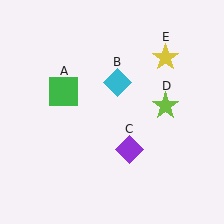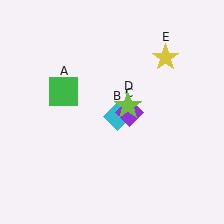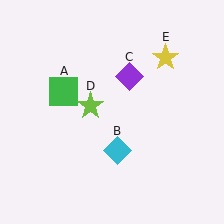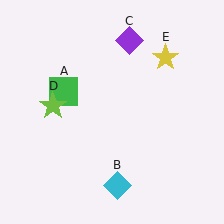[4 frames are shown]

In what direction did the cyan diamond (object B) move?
The cyan diamond (object B) moved down.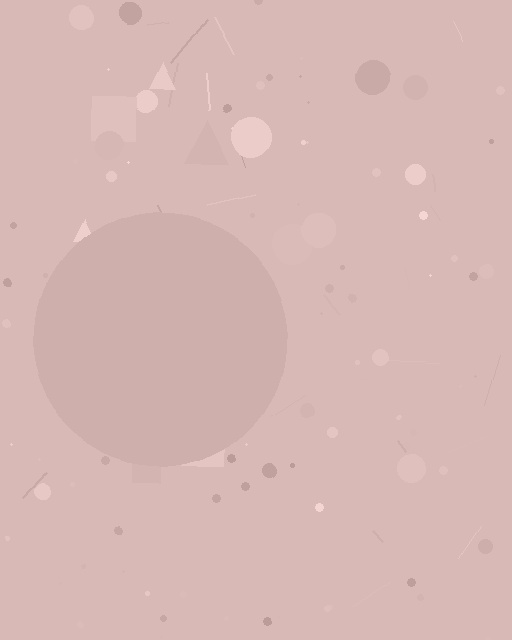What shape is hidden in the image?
A circle is hidden in the image.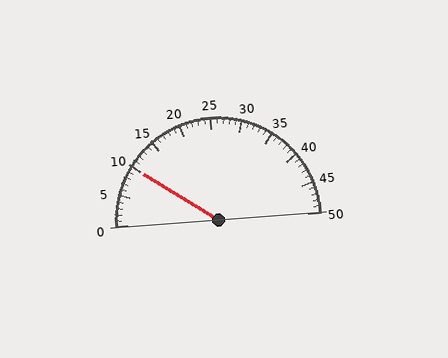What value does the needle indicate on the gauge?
The needle indicates approximately 10.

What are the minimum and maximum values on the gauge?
The gauge ranges from 0 to 50.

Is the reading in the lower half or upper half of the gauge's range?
The reading is in the lower half of the range (0 to 50).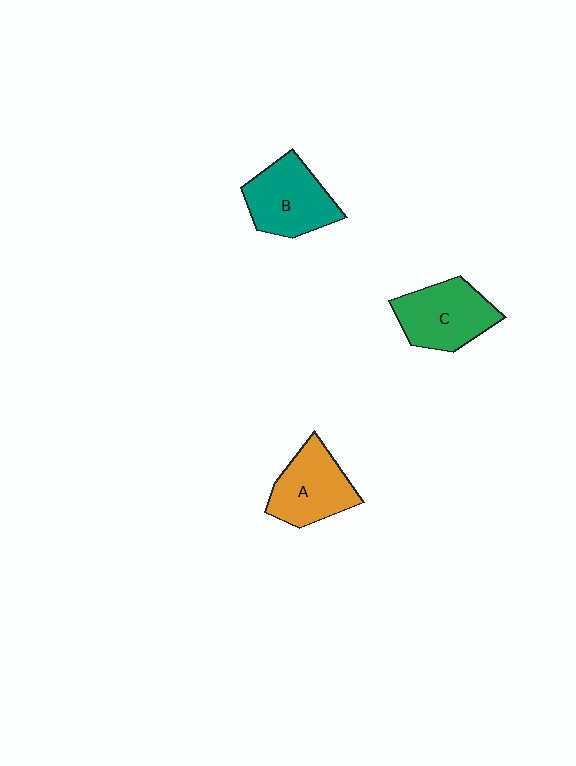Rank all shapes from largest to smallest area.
From largest to smallest: B (teal), C (green), A (orange).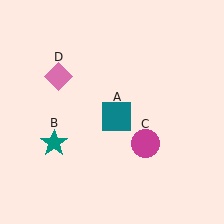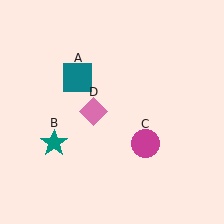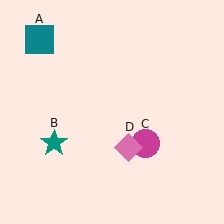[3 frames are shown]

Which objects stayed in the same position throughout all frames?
Teal star (object B) and magenta circle (object C) remained stationary.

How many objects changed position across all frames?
2 objects changed position: teal square (object A), pink diamond (object D).